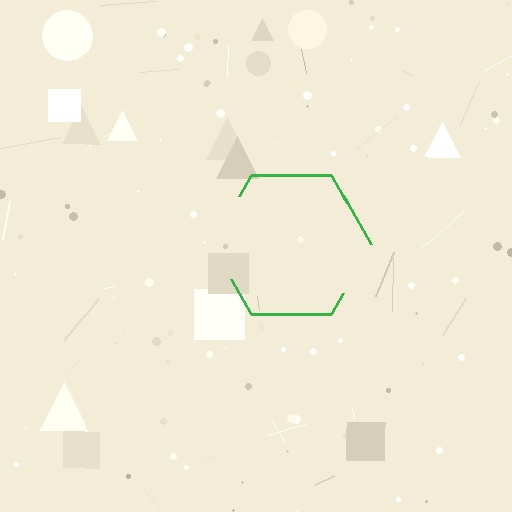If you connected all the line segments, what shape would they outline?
They would outline a hexagon.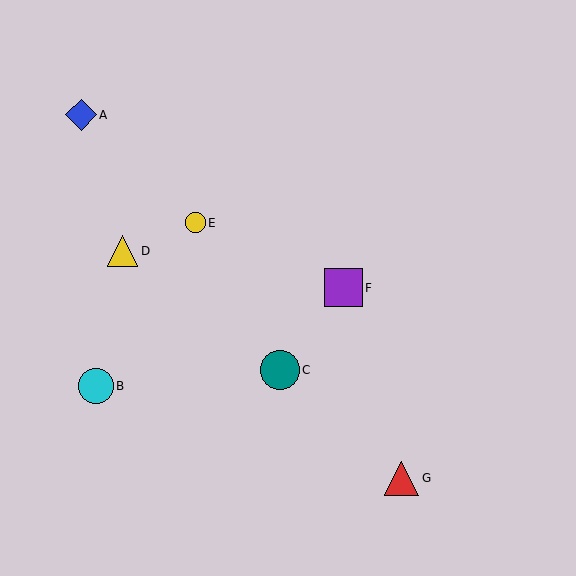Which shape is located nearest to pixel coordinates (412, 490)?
The red triangle (labeled G) at (402, 478) is nearest to that location.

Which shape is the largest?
The teal circle (labeled C) is the largest.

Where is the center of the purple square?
The center of the purple square is at (344, 288).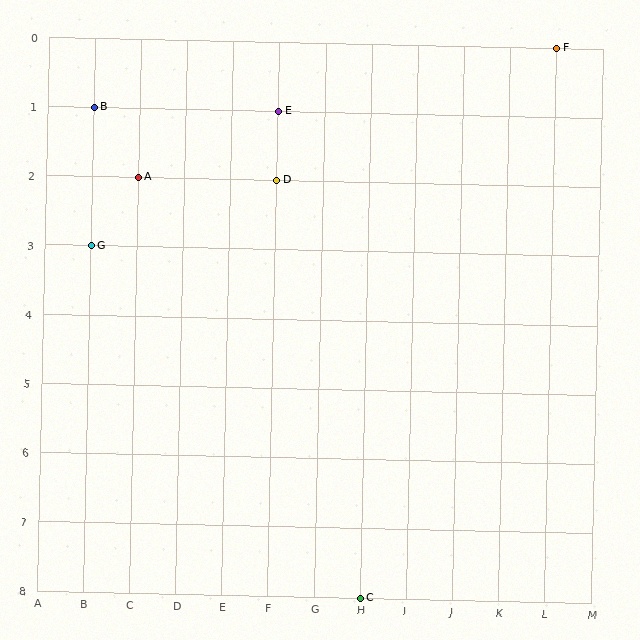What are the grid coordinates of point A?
Point A is at grid coordinates (C, 2).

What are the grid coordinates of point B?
Point B is at grid coordinates (B, 1).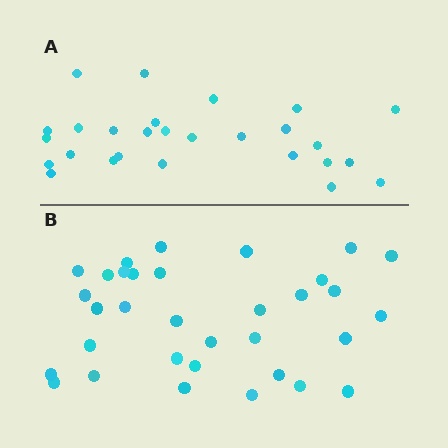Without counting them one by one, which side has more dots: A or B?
Region B (the bottom region) has more dots.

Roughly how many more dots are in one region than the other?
Region B has about 6 more dots than region A.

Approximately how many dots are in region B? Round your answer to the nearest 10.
About 30 dots. (The exact count is 33, which rounds to 30.)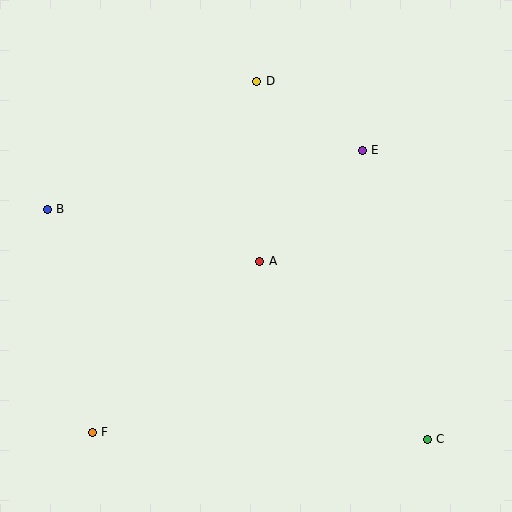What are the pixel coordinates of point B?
Point B is at (47, 209).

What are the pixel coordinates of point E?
Point E is at (362, 150).